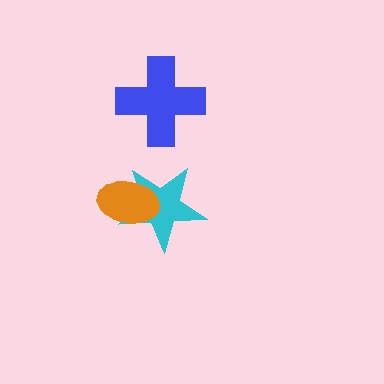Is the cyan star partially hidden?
Yes, it is partially covered by another shape.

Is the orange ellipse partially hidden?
No, no other shape covers it.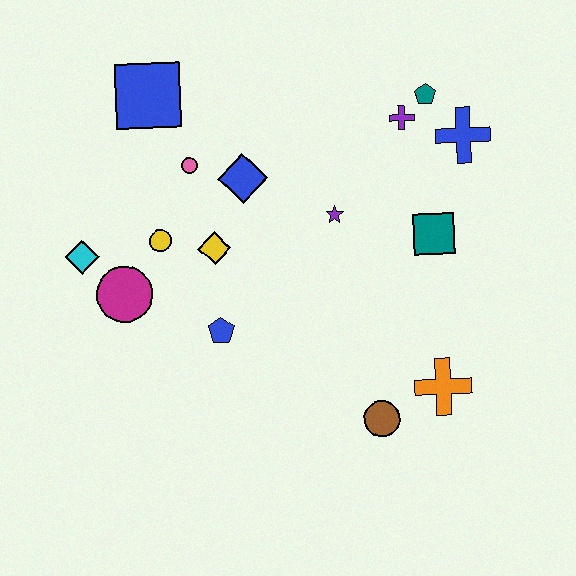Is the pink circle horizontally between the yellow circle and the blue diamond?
Yes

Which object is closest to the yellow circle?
The yellow diamond is closest to the yellow circle.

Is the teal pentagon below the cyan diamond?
No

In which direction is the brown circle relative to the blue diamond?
The brown circle is below the blue diamond.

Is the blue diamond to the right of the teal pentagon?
No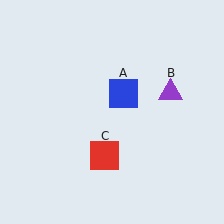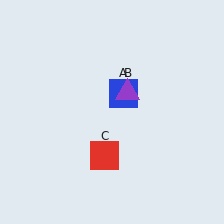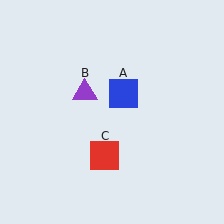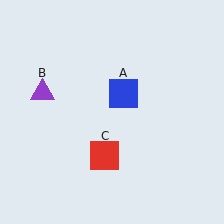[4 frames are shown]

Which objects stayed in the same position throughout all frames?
Blue square (object A) and red square (object C) remained stationary.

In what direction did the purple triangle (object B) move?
The purple triangle (object B) moved left.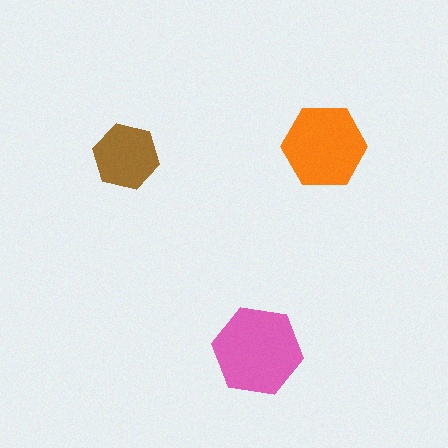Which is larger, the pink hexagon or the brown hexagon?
The pink one.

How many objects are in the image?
There are 3 objects in the image.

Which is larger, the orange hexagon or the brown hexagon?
The orange one.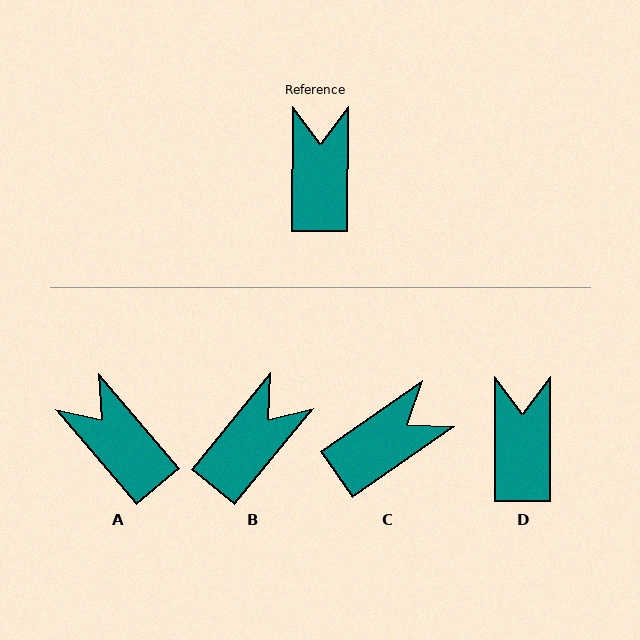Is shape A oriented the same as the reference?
No, it is off by about 41 degrees.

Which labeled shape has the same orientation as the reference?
D.